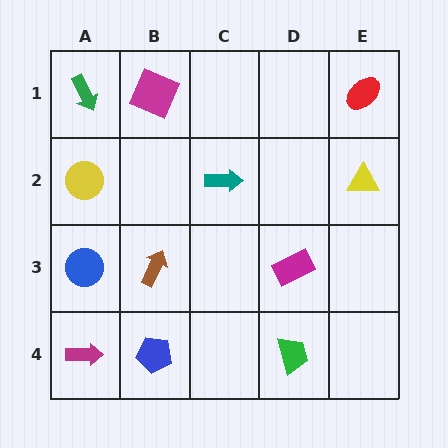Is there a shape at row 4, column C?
No, that cell is empty.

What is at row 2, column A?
A yellow circle.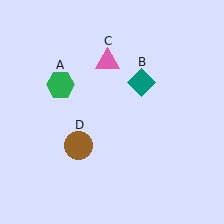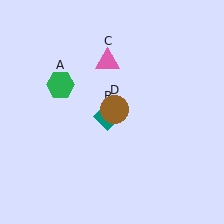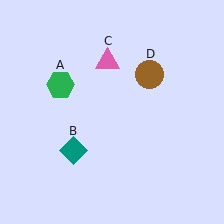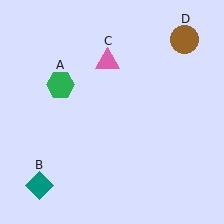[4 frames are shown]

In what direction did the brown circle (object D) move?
The brown circle (object D) moved up and to the right.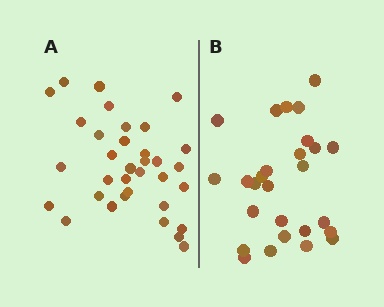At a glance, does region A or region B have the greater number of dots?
Region A (the left region) has more dots.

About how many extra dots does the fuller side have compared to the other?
Region A has roughly 8 or so more dots than region B.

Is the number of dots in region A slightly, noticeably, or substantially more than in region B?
Region A has noticeably more, but not dramatically so. The ratio is roughly 1.3 to 1.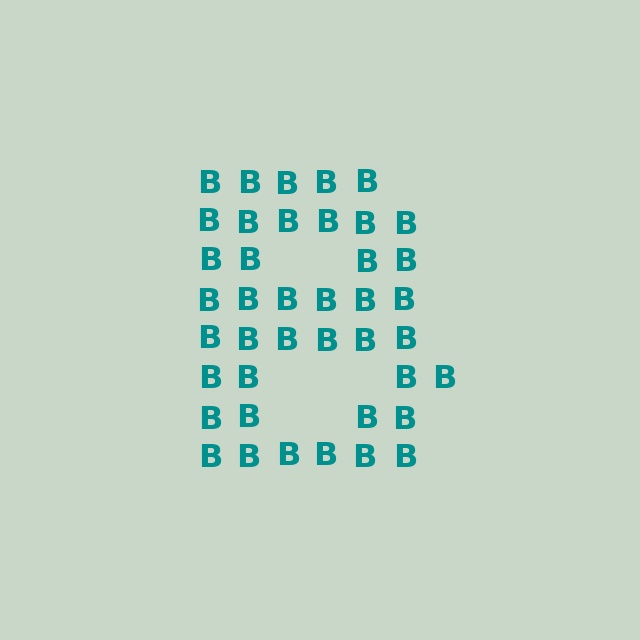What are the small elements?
The small elements are letter B's.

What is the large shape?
The large shape is the letter B.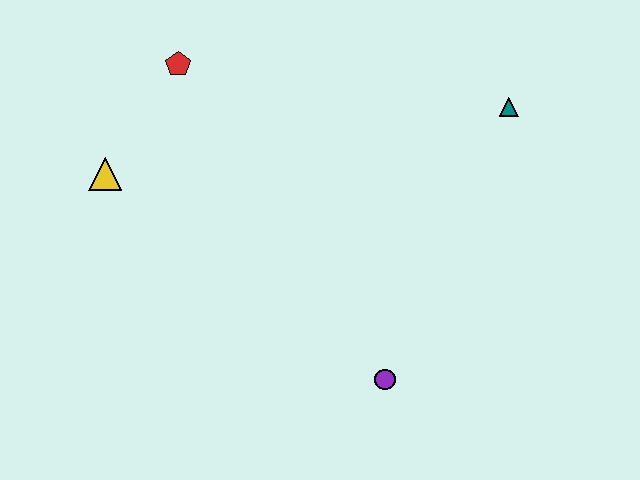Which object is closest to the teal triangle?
The purple circle is closest to the teal triangle.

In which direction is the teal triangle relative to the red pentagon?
The teal triangle is to the right of the red pentagon.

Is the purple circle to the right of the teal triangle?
No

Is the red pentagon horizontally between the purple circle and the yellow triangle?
Yes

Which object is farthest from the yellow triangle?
The teal triangle is farthest from the yellow triangle.